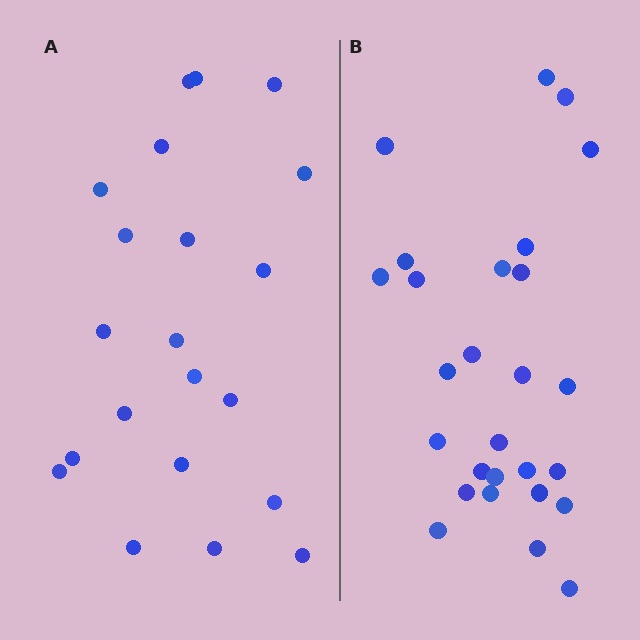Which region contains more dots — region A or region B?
Region B (the right region) has more dots.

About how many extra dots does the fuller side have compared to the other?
Region B has about 6 more dots than region A.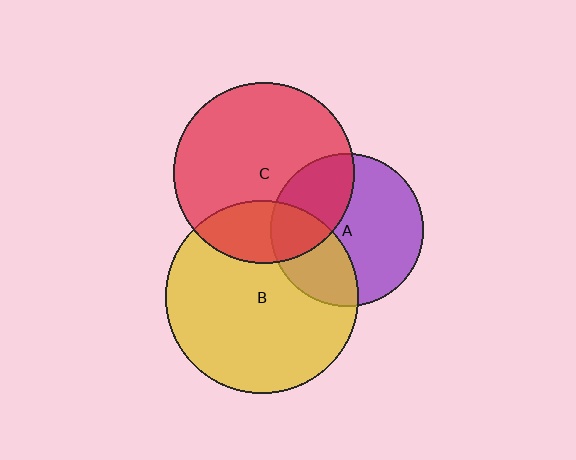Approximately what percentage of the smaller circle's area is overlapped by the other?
Approximately 25%.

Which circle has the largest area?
Circle B (yellow).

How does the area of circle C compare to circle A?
Approximately 1.4 times.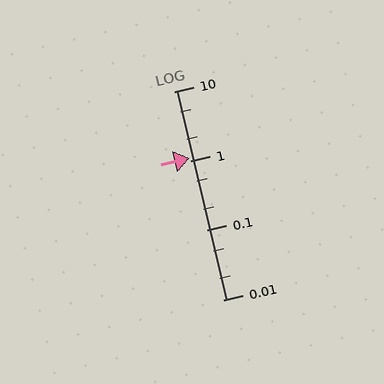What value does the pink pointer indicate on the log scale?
The pointer indicates approximately 1.1.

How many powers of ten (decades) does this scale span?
The scale spans 3 decades, from 0.01 to 10.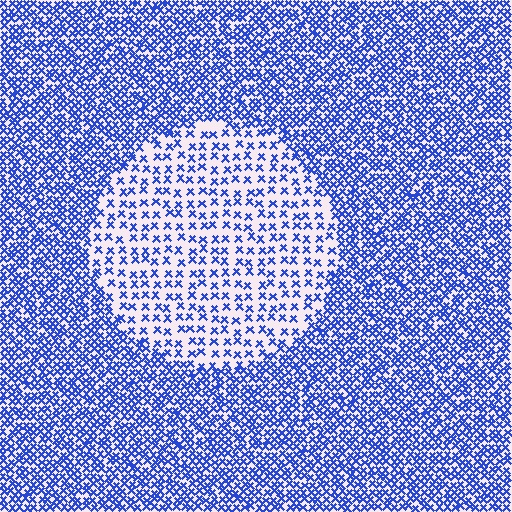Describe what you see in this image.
The image contains small blue elements arranged at two different densities. A circle-shaped region is visible where the elements are less densely packed than the surrounding area.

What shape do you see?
I see a circle.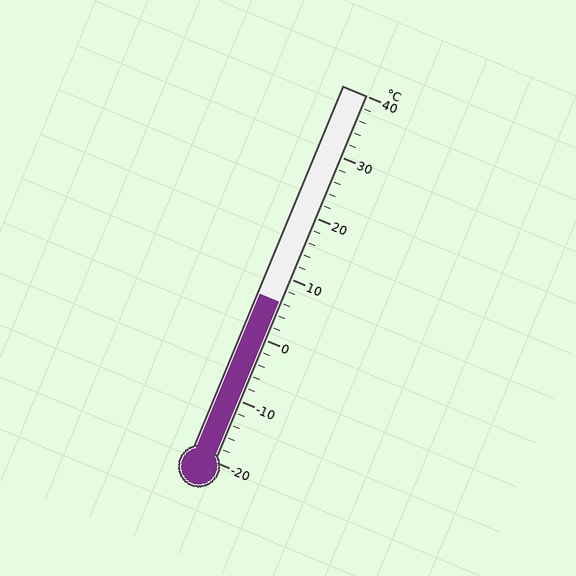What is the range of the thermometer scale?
The thermometer scale ranges from -20°C to 40°C.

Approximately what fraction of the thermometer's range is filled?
The thermometer is filled to approximately 45% of its range.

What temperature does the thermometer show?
The thermometer shows approximately 6°C.